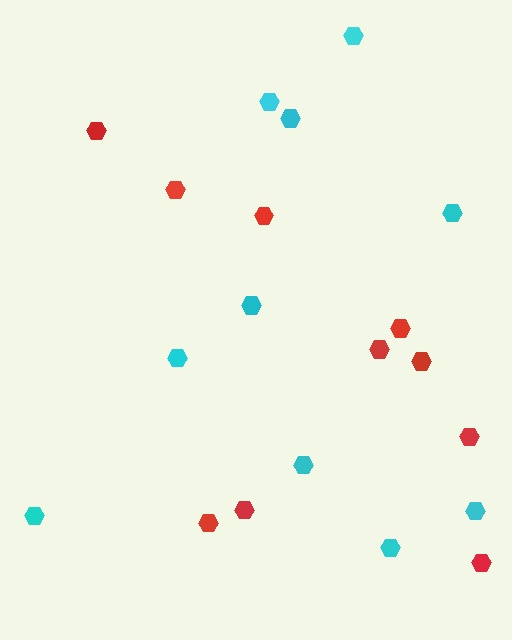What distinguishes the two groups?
There are 2 groups: one group of red hexagons (10) and one group of cyan hexagons (10).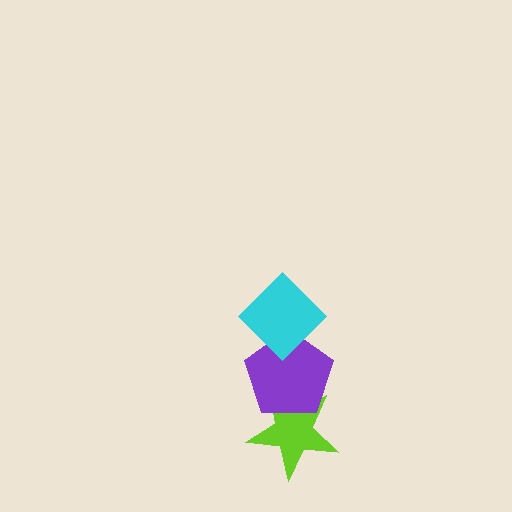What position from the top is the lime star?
The lime star is 3rd from the top.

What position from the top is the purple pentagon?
The purple pentagon is 2nd from the top.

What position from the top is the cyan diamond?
The cyan diamond is 1st from the top.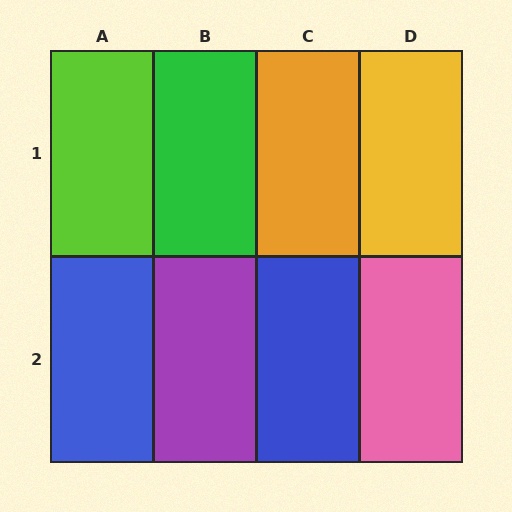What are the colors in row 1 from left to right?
Lime, green, orange, yellow.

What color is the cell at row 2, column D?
Pink.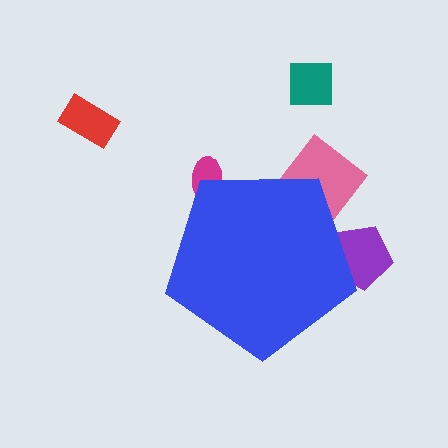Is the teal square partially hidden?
No, the teal square is fully visible.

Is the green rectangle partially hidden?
Yes, the green rectangle is partially hidden behind the blue pentagon.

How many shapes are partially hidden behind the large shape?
4 shapes are partially hidden.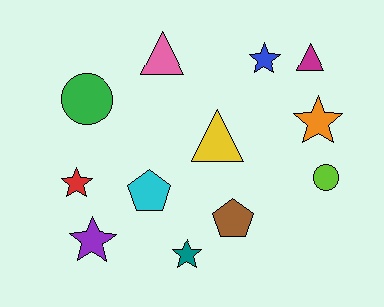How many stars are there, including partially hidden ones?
There are 5 stars.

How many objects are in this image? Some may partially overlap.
There are 12 objects.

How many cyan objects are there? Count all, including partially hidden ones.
There is 1 cyan object.